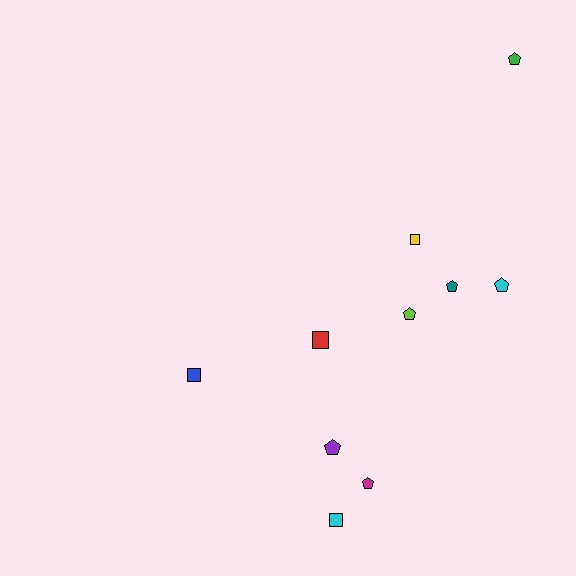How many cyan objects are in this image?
There are 2 cyan objects.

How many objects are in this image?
There are 10 objects.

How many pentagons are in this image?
There are 6 pentagons.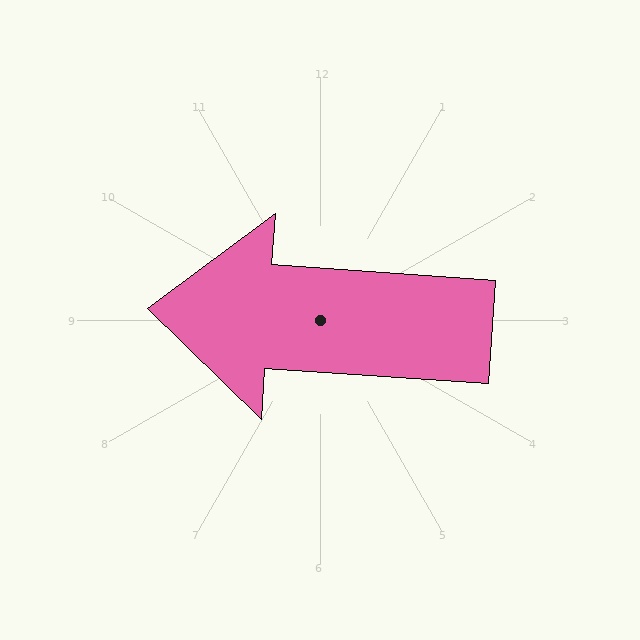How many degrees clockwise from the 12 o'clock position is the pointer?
Approximately 274 degrees.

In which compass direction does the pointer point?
West.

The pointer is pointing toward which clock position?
Roughly 9 o'clock.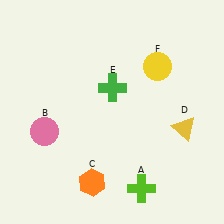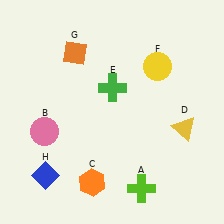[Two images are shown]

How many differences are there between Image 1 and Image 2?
There are 2 differences between the two images.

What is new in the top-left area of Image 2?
An orange diamond (G) was added in the top-left area of Image 2.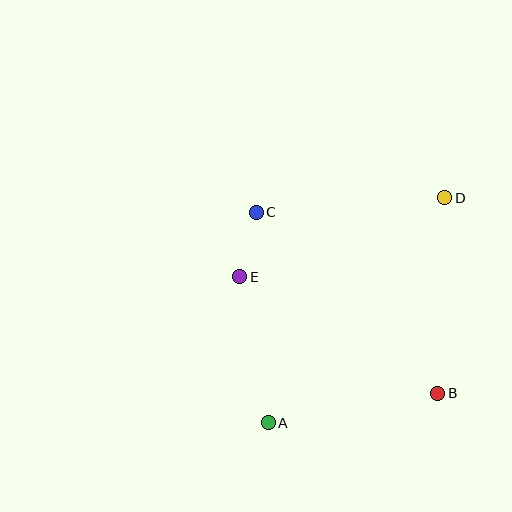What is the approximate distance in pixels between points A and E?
The distance between A and E is approximately 149 pixels.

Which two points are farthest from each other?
Points A and D are farthest from each other.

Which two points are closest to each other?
Points C and E are closest to each other.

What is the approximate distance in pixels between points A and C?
The distance between A and C is approximately 211 pixels.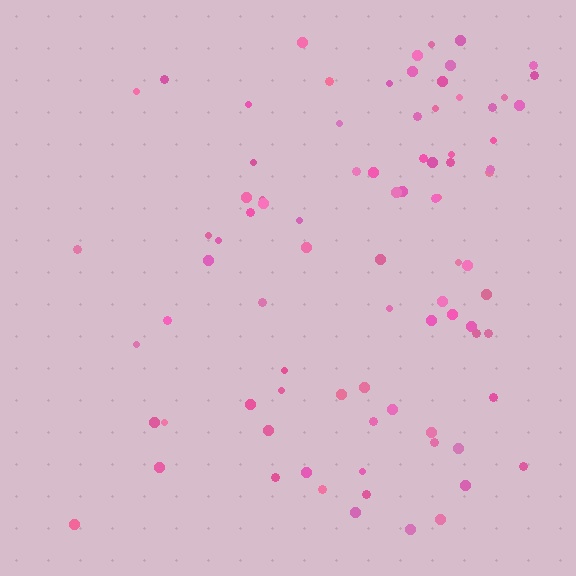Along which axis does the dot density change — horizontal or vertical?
Horizontal.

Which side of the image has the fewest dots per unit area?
The left.